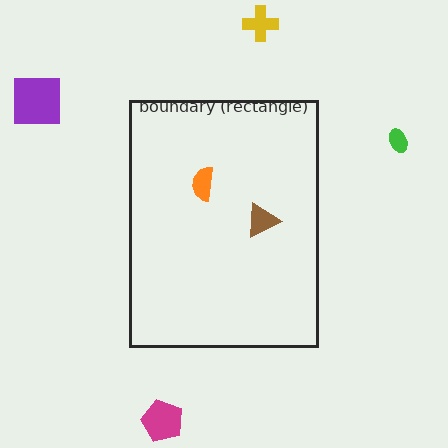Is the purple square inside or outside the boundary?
Outside.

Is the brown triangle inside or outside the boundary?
Inside.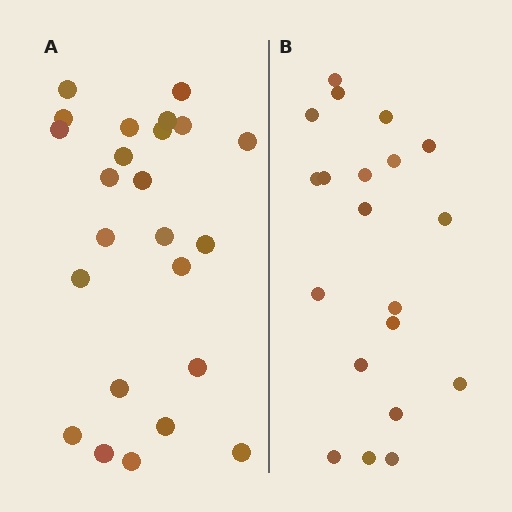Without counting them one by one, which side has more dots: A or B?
Region A (the left region) has more dots.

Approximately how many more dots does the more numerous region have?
Region A has about 4 more dots than region B.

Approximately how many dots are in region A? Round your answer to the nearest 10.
About 20 dots. (The exact count is 24, which rounds to 20.)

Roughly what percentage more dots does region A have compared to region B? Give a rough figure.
About 20% more.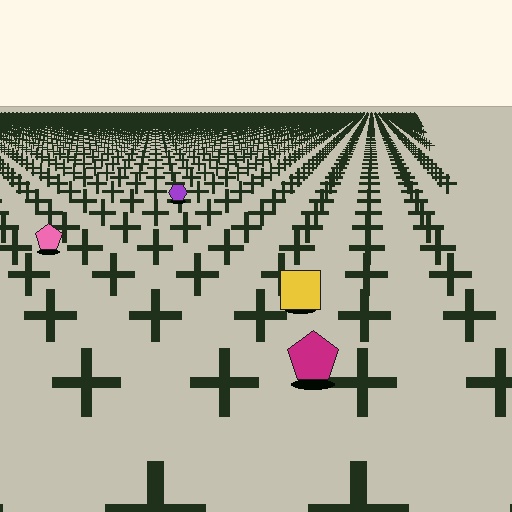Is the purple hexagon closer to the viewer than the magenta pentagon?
No. The magenta pentagon is closer — you can tell from the texture gradient: the ground texture is coarser near it.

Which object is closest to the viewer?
The magenta pentagon is closest. The texture marks near it are larger and more spread out.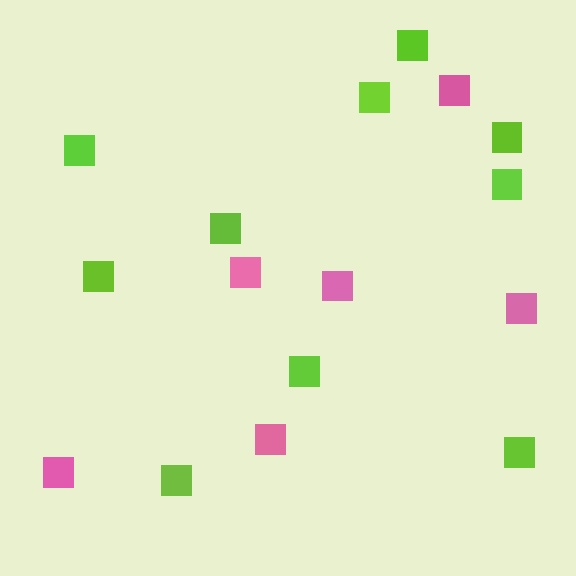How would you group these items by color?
There are 2 groups: one group of pink squares (6) and one group of lime squares (10).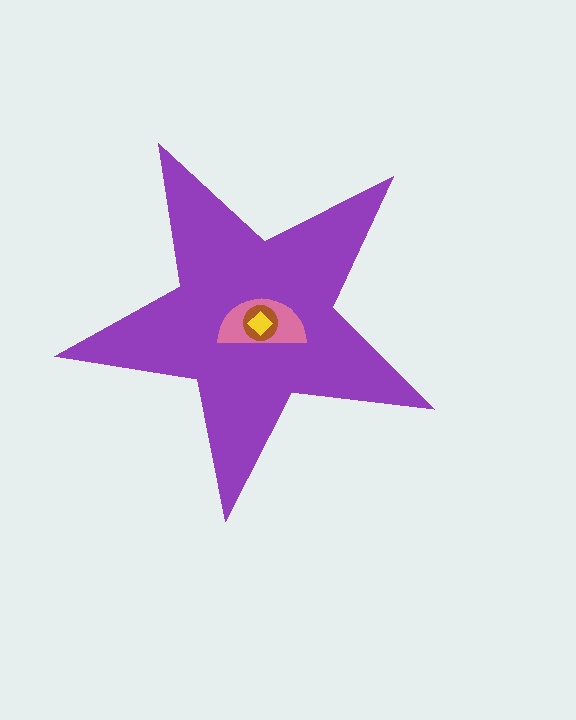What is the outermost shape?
The purple star.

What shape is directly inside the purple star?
The pink semicircle.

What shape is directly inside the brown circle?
The yellow diamond.